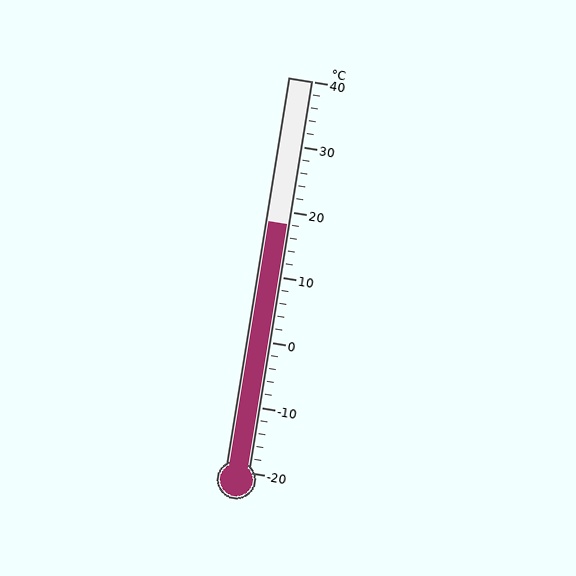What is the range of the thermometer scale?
The thermometer scale ranges from -20°C to 40°C.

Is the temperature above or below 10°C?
The temperature is above 10°C.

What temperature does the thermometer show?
The thermometer shows approximately 18°C.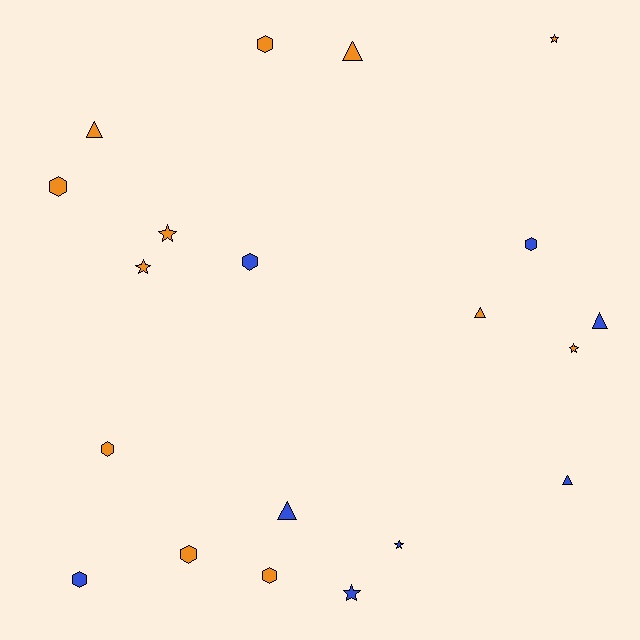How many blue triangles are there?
There are 3 blue triangles.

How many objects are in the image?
There are 20 objects.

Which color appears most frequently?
Orange, with 12 objects.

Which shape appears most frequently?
Hexagon, with 8 objects.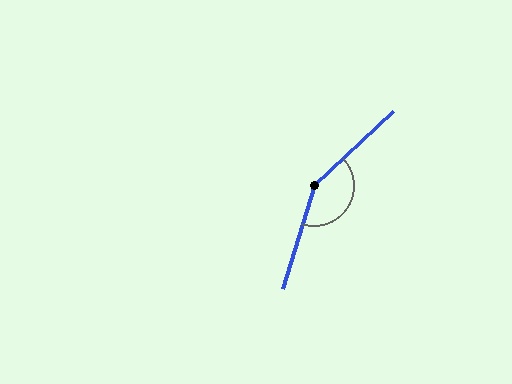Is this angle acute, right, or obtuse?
It is obtuse.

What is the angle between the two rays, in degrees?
Approximately 150 degrees.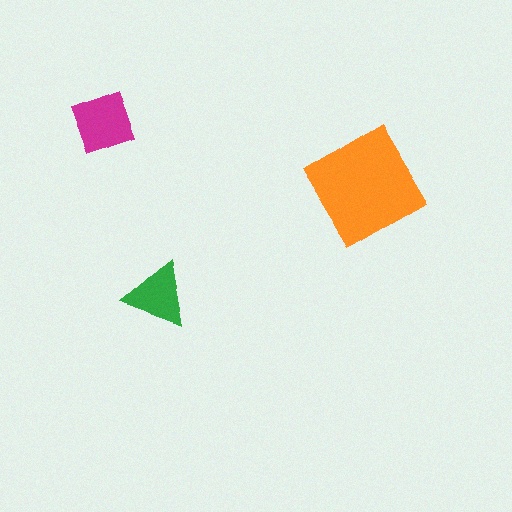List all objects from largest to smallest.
The orange diamond, the magenta square, the green triangle.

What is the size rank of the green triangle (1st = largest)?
3rd.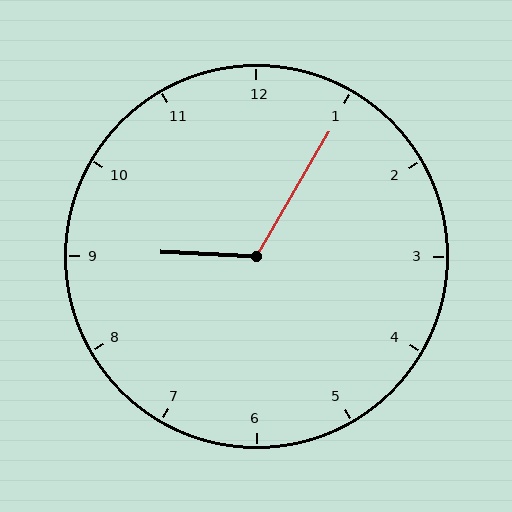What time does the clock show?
9:05.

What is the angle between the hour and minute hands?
Approximately 118 degrees.